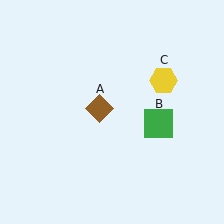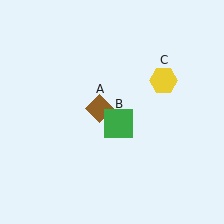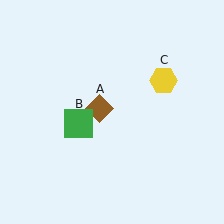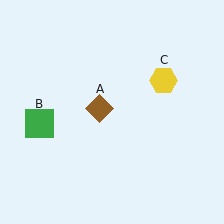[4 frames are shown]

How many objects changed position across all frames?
1 object changed position: green square (object B).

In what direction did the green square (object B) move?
The green square (object B) moved left.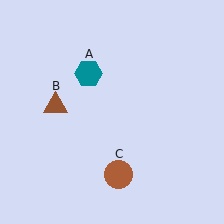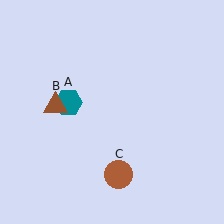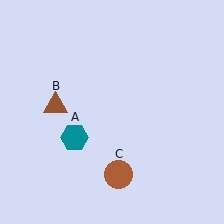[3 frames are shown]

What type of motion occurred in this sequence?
The teal hexagon (object A) rotated counterclockwise around the center of the scene.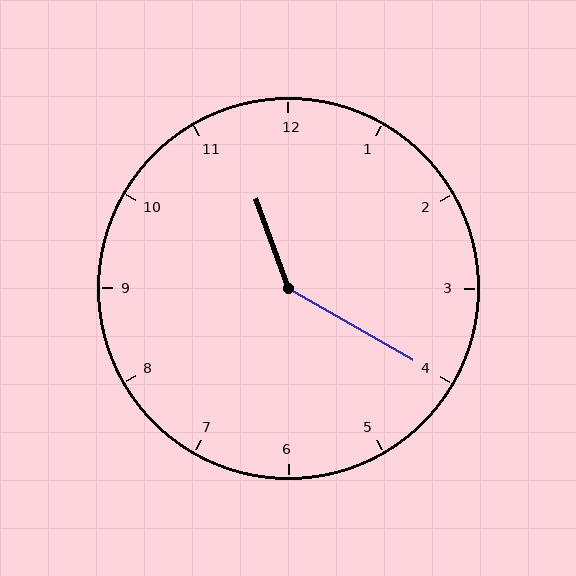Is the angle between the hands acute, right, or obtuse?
It is obtuse.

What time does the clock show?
11:20.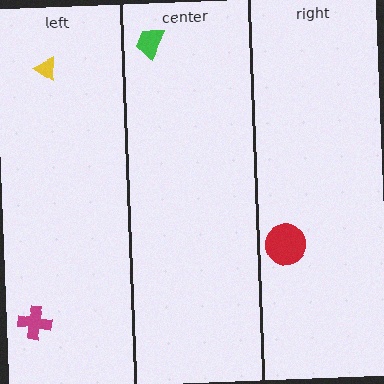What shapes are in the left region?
The magenta cross, the yellow triangle.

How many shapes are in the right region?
1.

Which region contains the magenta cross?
The left region.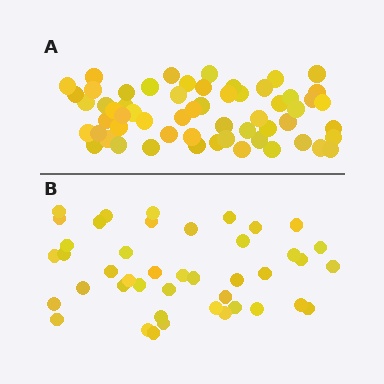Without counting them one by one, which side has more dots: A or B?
Region A (the top region) has more dots.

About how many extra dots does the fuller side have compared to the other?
Region A has approximately 15 more dots than region B.